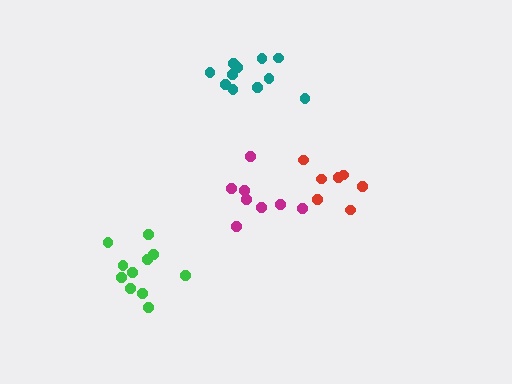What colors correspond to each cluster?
The clusters are colored: red, green, teal, magenta.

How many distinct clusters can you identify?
There are 4 distinct clusters.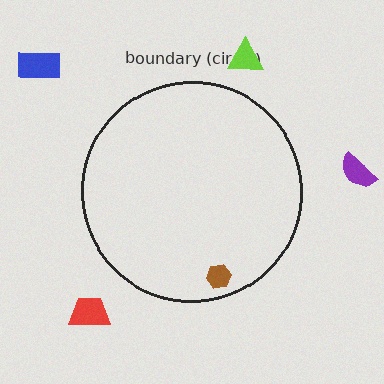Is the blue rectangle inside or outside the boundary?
Outside.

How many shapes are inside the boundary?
1 inside, 4 outside.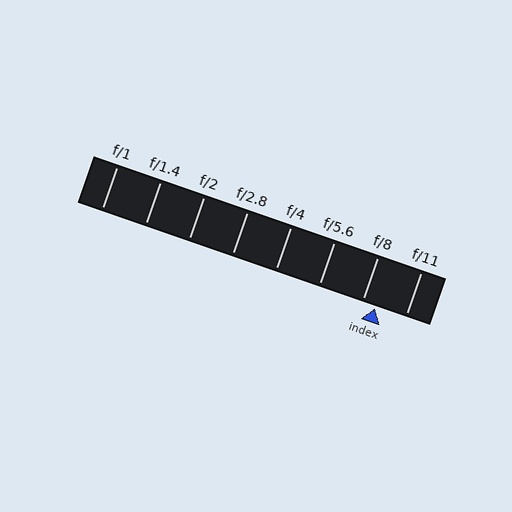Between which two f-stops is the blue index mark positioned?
The index mark is between f/8 and f/11.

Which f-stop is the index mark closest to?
The index mark is closest to f/8.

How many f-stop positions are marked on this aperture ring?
There are 8 f-stop positions marked.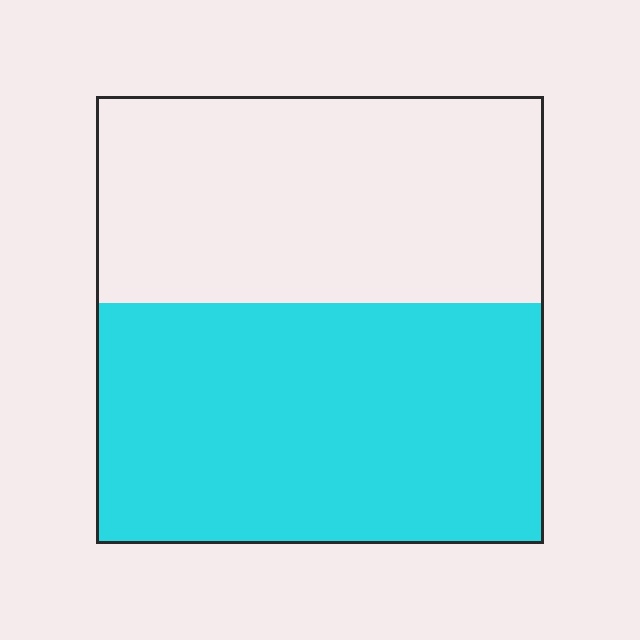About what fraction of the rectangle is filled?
About one half (1/2).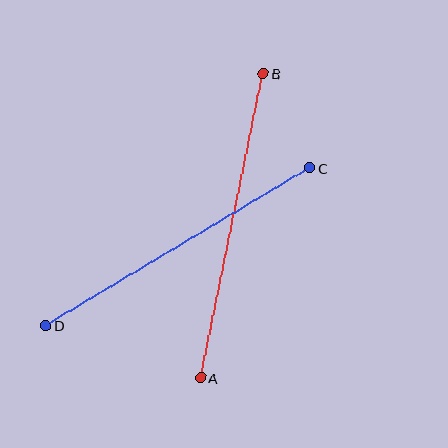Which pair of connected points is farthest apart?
Points A and B are farthest apart.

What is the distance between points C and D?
The distance is approximately 308 pixels.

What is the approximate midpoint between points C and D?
The midpoint is at approximately (177, 247) pixels.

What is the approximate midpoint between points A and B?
The midpoint is at approximately (232, 226) pixels.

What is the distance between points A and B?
The distance is approximately 310 pixels.